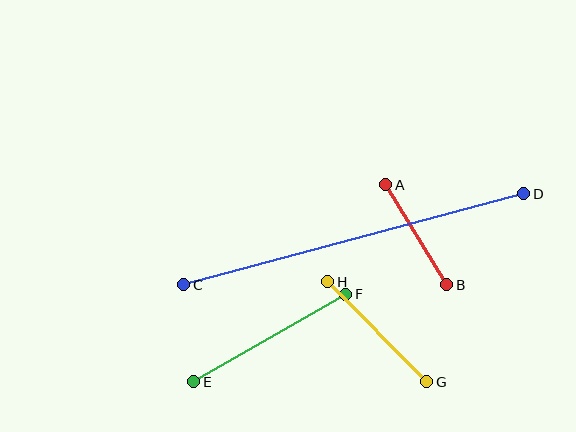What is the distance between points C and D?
The distance is approximately 352 pixels.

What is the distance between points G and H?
The distance is approximately 141 pixels.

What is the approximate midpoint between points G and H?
The midpoint is at approximately (377, 332) pixels.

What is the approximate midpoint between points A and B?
The midpoint is at approximately (416, 235) pixels.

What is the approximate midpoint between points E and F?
The midpoint is at approximately (270, 338) pixels.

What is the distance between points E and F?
The distance is approximately 176 pixels.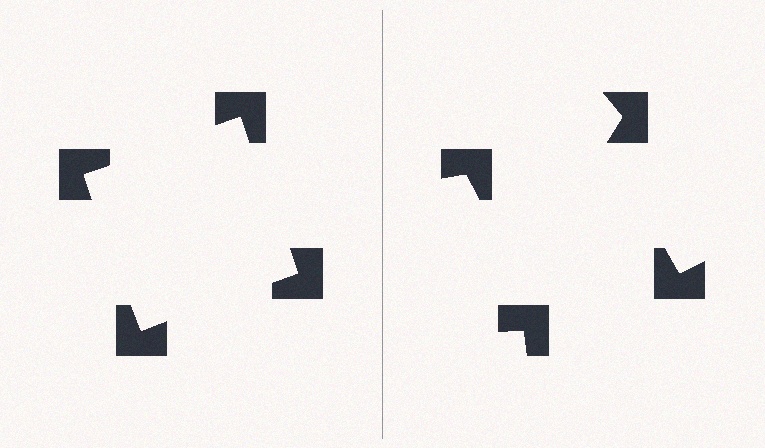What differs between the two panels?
The notched squares are positioned identically on both sides; only the wedge orientations differ. On the left they align to a square; on the right they are misaligned.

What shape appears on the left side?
An illusory square.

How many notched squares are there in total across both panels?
8 — 4 on each side.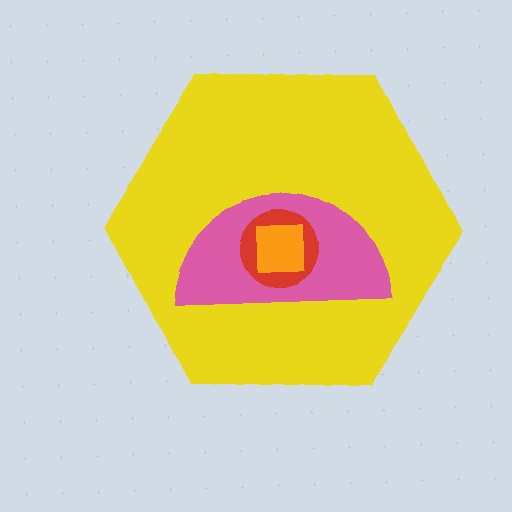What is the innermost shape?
The orange square.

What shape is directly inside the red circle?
The orange square.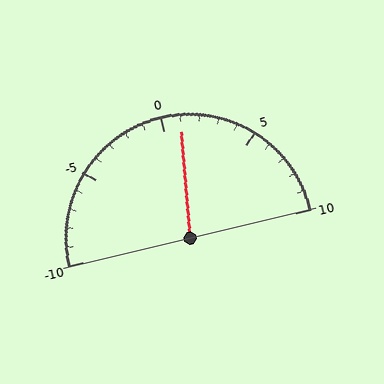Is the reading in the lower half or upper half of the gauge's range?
The reading is in the upper half of the range (-10 to 10).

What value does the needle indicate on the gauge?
The needle indicates approximately 1.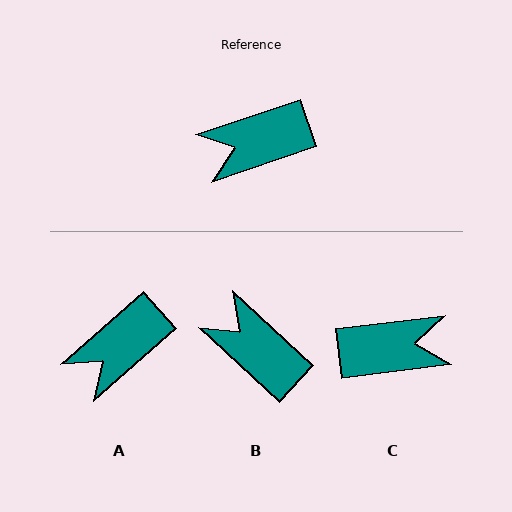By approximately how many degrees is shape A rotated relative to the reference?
Approximately 23 degrees counter-clockwise.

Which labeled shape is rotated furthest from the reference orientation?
C, about 168 degrees away.